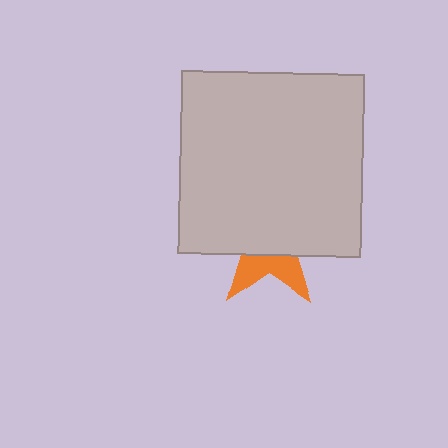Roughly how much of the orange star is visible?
A small part of it is visible (roughly 33%).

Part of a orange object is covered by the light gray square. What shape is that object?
It is a star.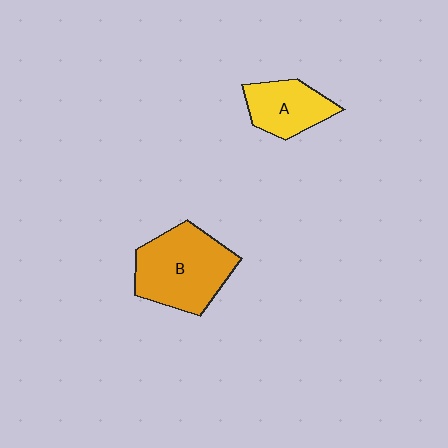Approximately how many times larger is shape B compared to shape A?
Approximately 1.7 times.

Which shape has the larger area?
Shape B (orange).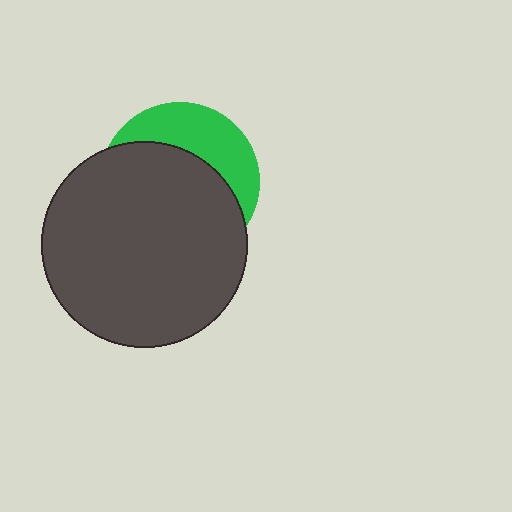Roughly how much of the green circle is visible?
A small part of it is visible (roughly 34%).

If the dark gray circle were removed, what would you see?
You would see the complete green circle.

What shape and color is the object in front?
The object in front is a dark gray circle.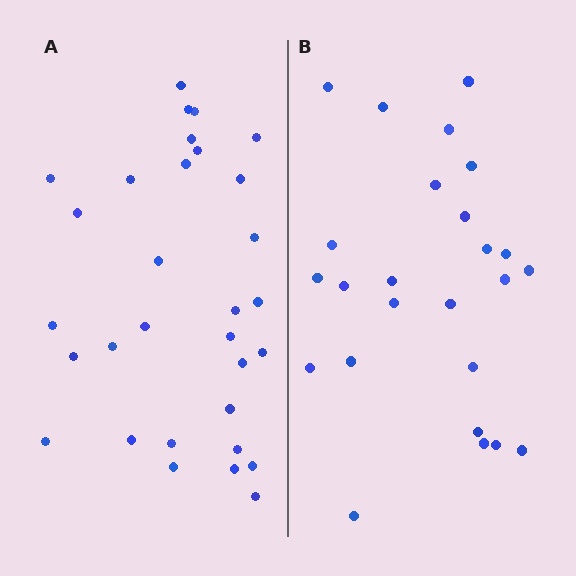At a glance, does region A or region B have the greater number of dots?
Region A (the left region) has more dots.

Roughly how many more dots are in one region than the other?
Region A has about 6 more dots than region B.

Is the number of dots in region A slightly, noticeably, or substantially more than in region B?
Region A has only slightly more — the two regions are fairly close. The ratio is roughly 1.2 to 1.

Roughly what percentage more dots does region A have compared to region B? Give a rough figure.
About 25% more.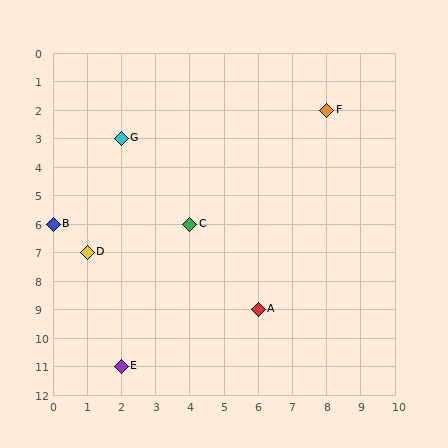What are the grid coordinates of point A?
Point A is at grid coordinates (6, 9).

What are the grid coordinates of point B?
Point B is at grid coordinates (0, 6).